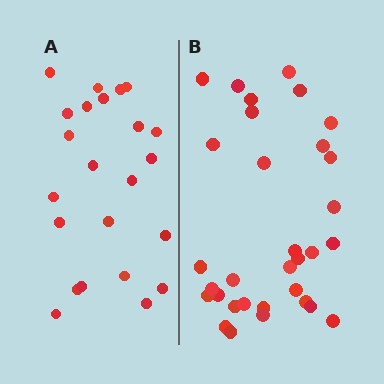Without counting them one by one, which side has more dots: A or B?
Region B (the right region) has more dots.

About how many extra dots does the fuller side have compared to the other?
Region B has roughly 8 or so more dots than region A.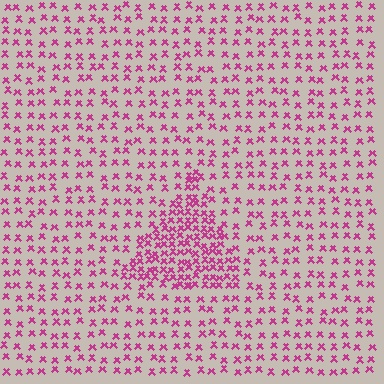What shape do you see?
I see a triangle.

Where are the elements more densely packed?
The elements are more densely packed inside the triangle boundary.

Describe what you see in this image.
The image contains small magenta elements arranged at two different densities. A triangle-shaped region is visible where the elements are more densely packed than the surrounding area.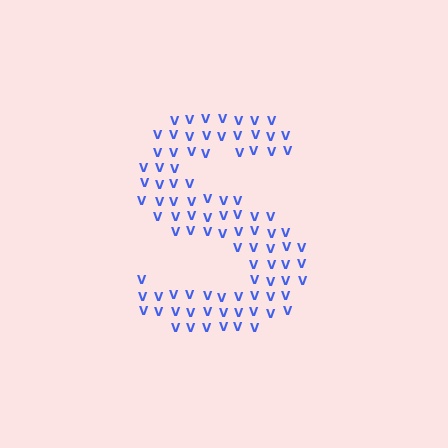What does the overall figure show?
The overall figure shows the letter S.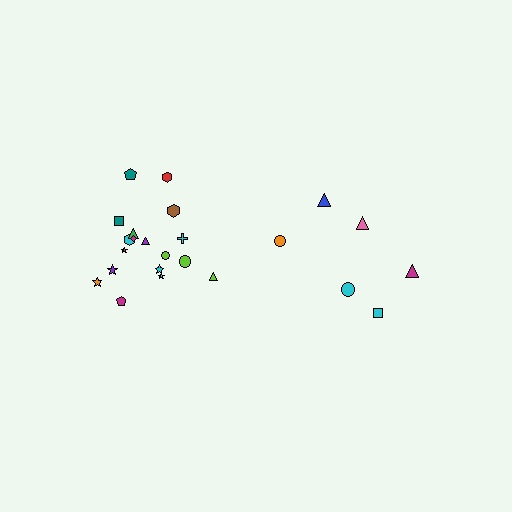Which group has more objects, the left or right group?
The left group.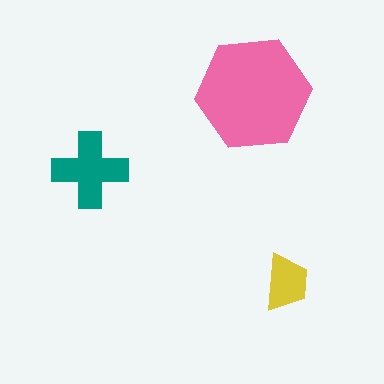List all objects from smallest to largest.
The yellow trapezoid, the teal cross, the pink hexagon.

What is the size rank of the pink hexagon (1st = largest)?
1st.